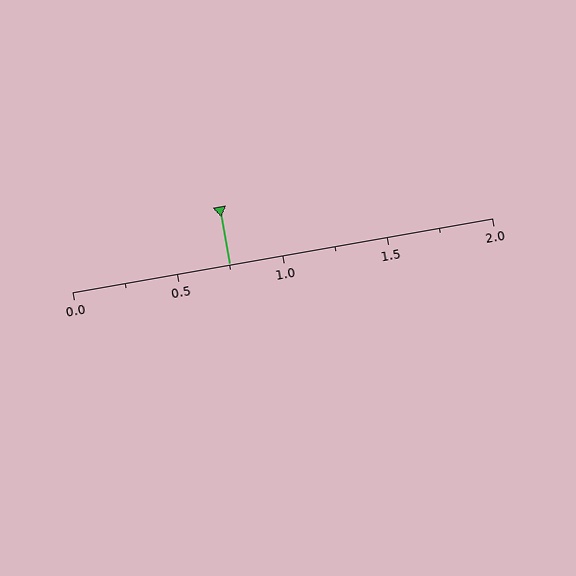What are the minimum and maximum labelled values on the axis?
The axis runs from 0.0 to 2.0.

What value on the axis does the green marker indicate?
The marker indicates approximately 0.75.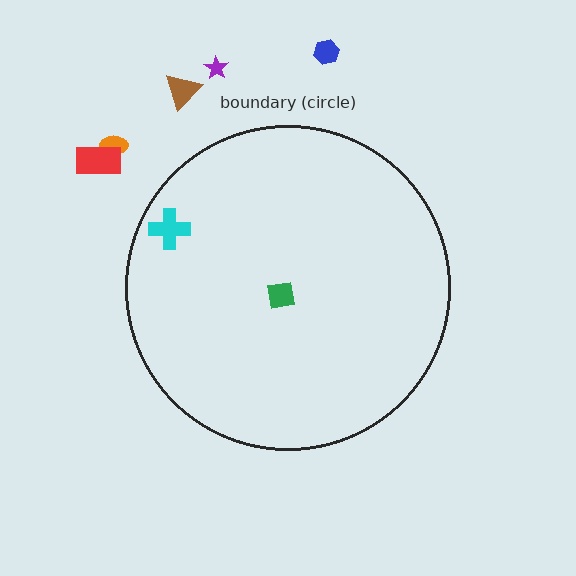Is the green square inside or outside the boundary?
Inside.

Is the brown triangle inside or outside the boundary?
Outside.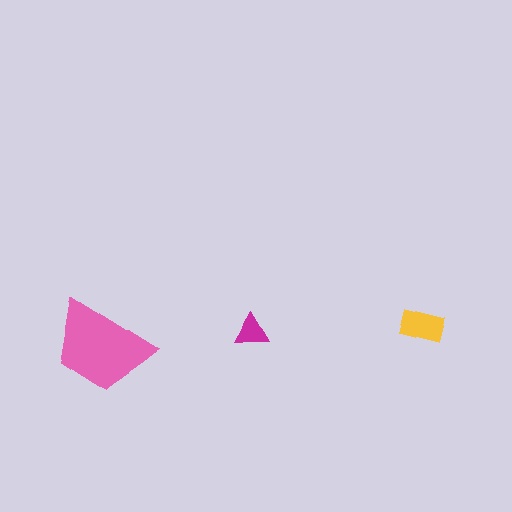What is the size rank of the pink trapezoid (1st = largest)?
1st.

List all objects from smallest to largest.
The magenta triangle, the yellow rectangle, the pink trapezoid.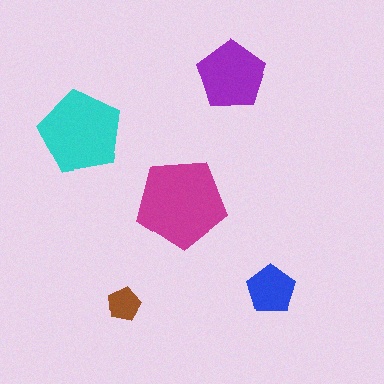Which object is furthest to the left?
The cyan pentagon is leftmost.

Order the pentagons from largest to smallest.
the magenta one, the cyan one, the purple one, the blue one, the brown one.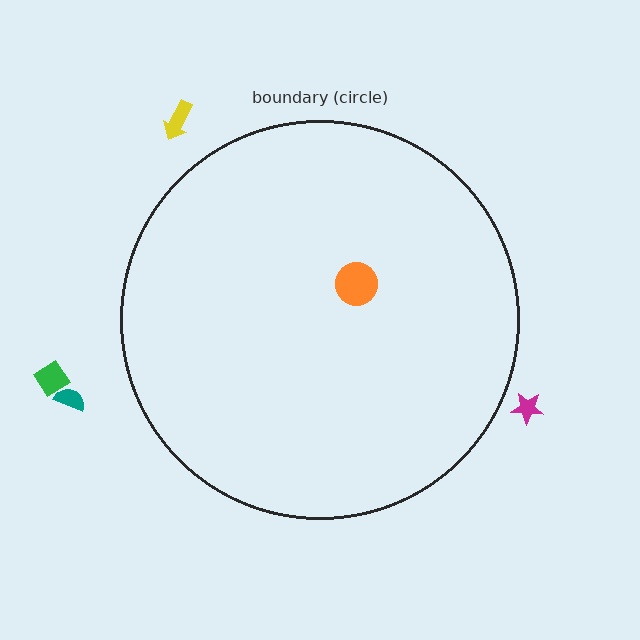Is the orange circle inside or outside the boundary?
Inside.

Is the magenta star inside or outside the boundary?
Outside.